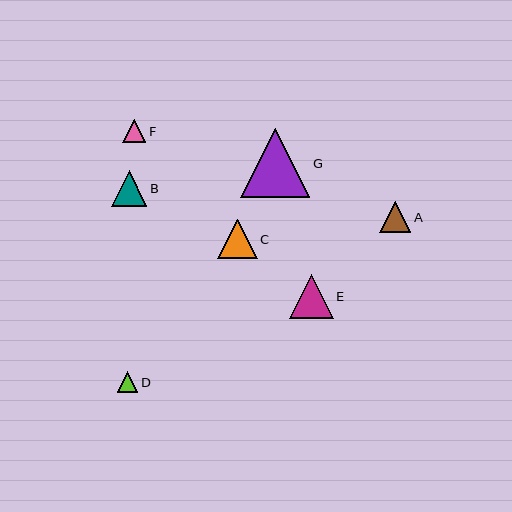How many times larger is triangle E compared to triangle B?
Triangle E is approximately 1.2 times the size of triangle B.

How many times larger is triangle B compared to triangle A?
Triangle B is approximately 1.1 times the size of triangle A.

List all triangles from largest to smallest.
From largest to smallest: G, E, C, B, A, F, D.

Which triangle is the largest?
Triangle G is the largest with a size of approximately 69 pixels.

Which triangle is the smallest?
Triangle D is the smallest with a size of approximately 20 pixels.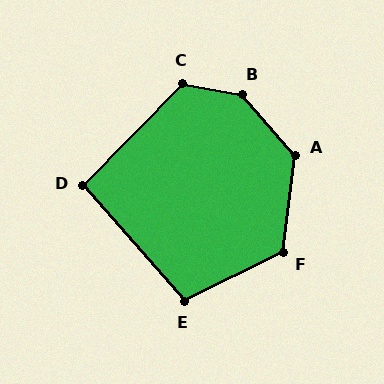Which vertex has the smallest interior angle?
D, at approximately 94 degrees.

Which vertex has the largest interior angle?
B, at approximately 142 degrees.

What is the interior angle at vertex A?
Approximately 132 degrees (obtuse).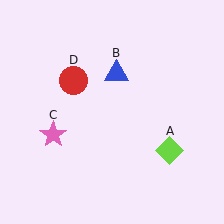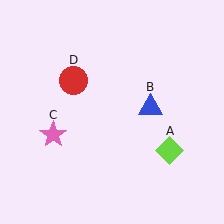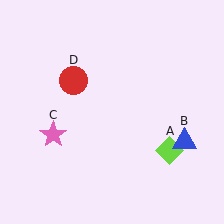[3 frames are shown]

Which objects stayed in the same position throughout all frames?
Lime diamond (object A) and pink star (object C) and red circle (object D) remained stationary.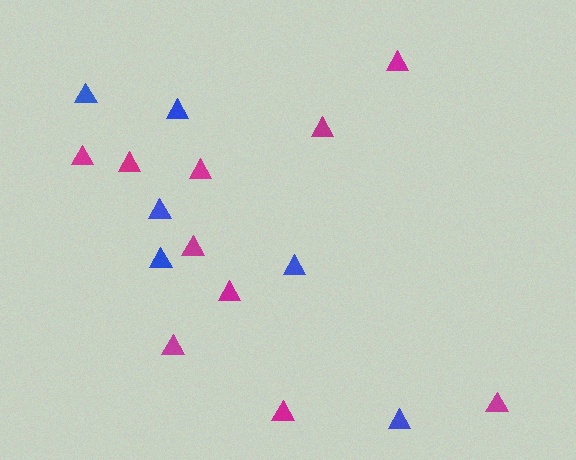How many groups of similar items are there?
There are 2 groups: one group of blue triangles (6) and one group of magenta triangles (10).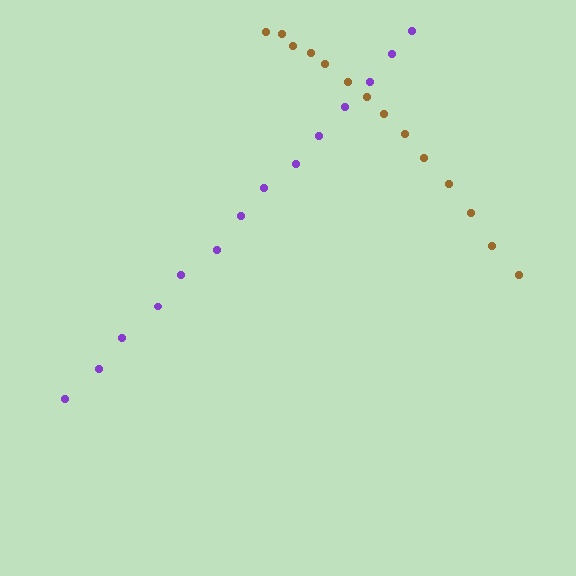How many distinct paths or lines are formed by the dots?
There are 2 distinct paths.